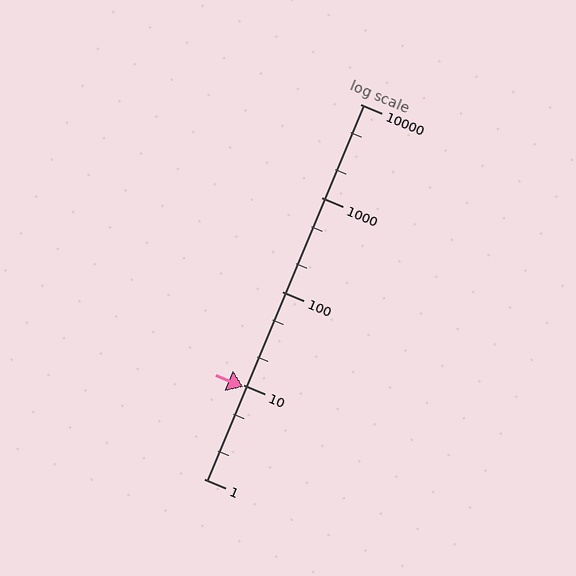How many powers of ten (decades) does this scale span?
The scale spans 4 decades, from 1 to 10000.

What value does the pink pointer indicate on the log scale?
The pointer indicates approximately 9.6.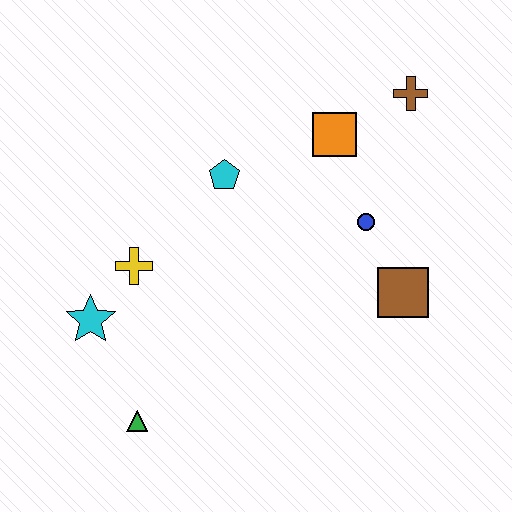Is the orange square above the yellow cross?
Yes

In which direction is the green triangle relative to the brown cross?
The green triangle is below the brown cross.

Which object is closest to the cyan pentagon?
The orange square is closest to the cyan pentagon.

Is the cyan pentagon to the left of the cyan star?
No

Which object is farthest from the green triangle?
The brown cross is farthest from the green triangle.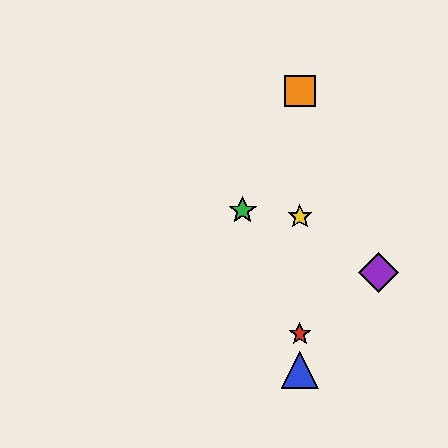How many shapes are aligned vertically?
4 shapes (the red star, the blue triangle, the yellow star, the orange square) are aligned vertically.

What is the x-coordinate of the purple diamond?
The purple diamond is at x≈378.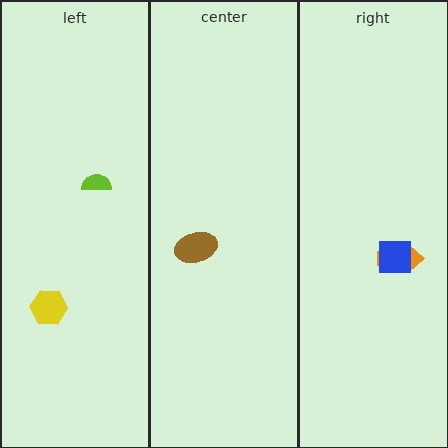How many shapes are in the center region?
1.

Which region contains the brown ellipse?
The center region.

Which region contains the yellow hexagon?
The left region.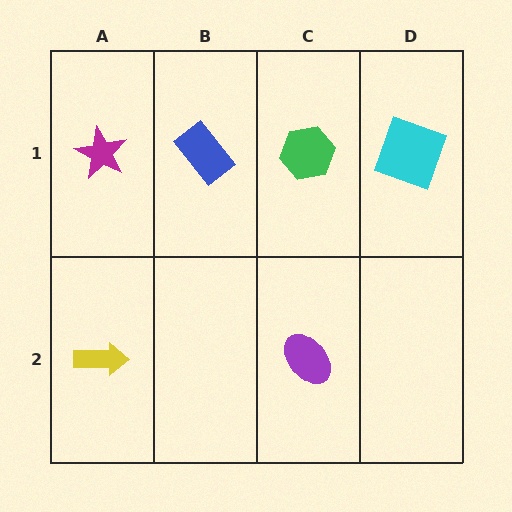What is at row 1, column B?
A blue rectangle.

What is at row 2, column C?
A purple ellipse.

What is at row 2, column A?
A yellow arrow.